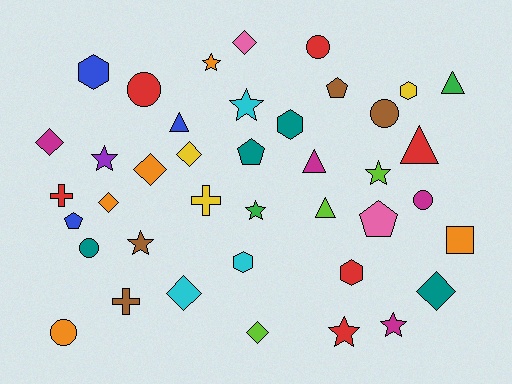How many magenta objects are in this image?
There are 4 magenta objects.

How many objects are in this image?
There are 40 objects.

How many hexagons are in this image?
There are 5 hexagons.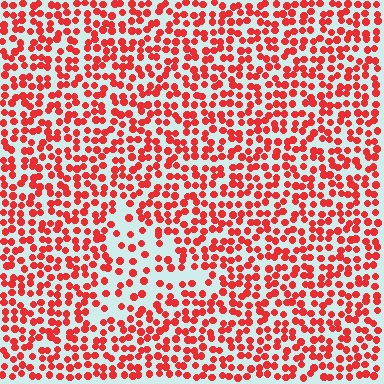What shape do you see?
I see a triangle.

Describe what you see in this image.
The image contains small red elements arranged at two different densities. A triangle-shaped region is visible where the elements are less densely packed than the surrounding area.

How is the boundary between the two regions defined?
The boundary is defined by a change in element density (approximately 1.9x ratio). All elements are the same color, size, and shape.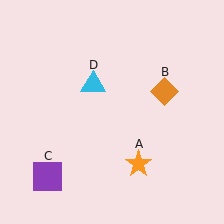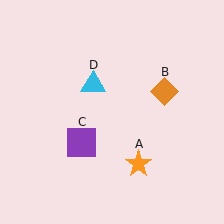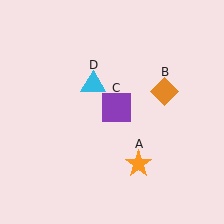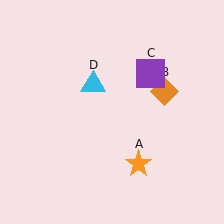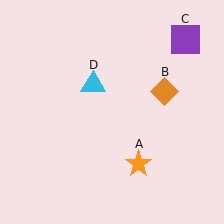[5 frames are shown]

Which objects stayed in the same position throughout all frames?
Orange star (object A) and orange diamond (object B) and cyan triangle (object D) remained stationary.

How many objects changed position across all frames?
1 object changed position: purple square (object C).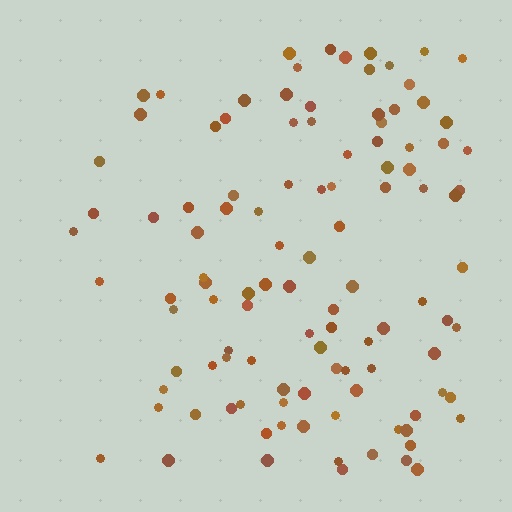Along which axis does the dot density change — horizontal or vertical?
Horizontal.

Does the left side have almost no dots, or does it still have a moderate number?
Still a moderate number, just noticeably fewer than the right.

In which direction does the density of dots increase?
From left to right, with the right side densest.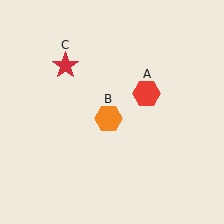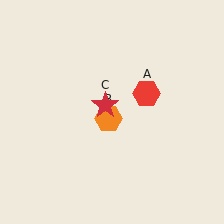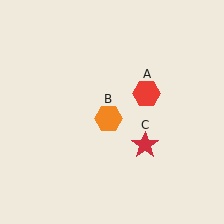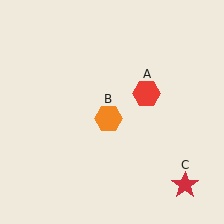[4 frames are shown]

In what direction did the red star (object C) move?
The red star (object C) moved down and to the right.